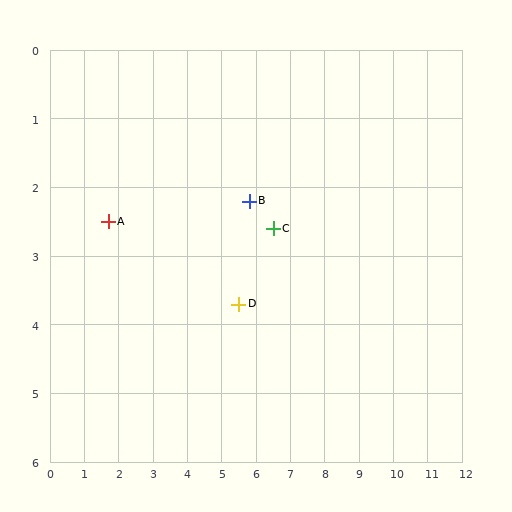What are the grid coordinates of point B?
Point B is at approximately (5.8, 2.2).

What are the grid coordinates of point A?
Point A is at approximately (1.7, 2.5).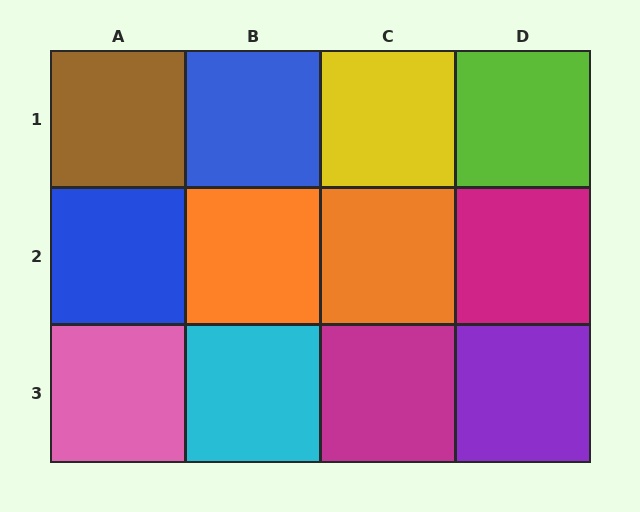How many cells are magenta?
2 cells are magenta.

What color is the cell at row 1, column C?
Yellow.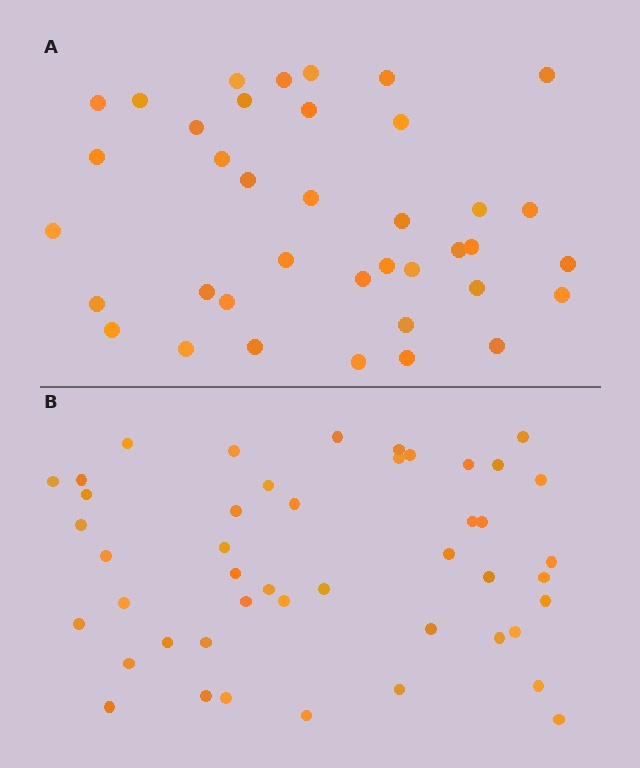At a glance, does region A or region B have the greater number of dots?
Region B (the bottom region) has more dots.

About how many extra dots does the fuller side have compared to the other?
Region B has roughly 8 or so more dots than region A.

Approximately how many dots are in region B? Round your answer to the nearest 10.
About 50 dots. (The exact count is 46, which rounds to 50.)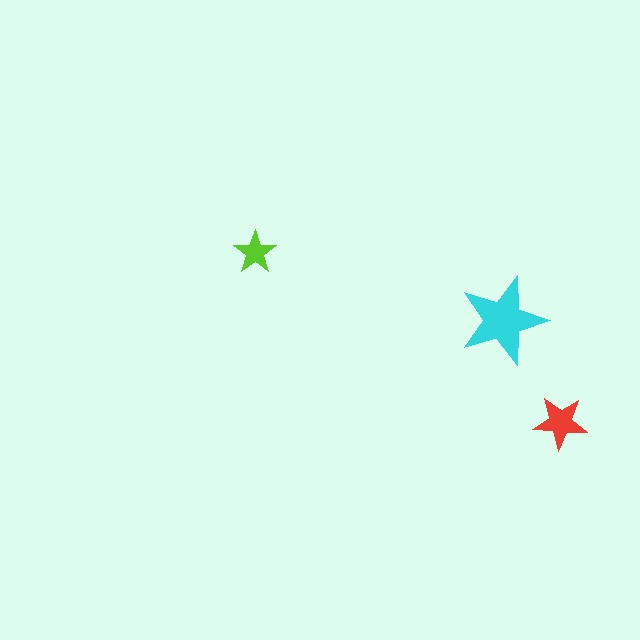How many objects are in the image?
There are 3 objects in the image.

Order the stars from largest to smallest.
the cyan one, the red one, the lime one.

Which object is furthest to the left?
The lime star is leftmost.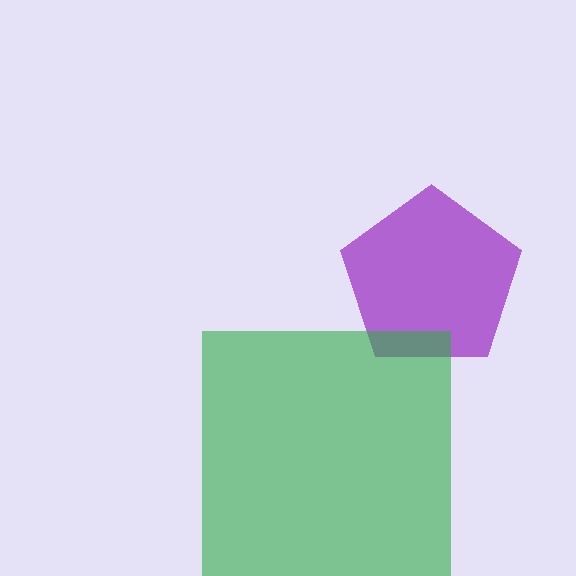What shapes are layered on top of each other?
The layered shapes are: a purple pentagon, a green square.